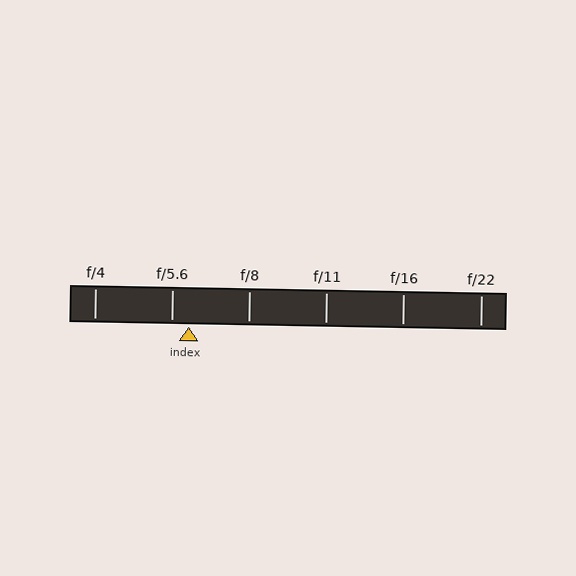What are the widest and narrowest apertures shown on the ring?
The widest aperture shown is f/4 and the narrowest is f/22.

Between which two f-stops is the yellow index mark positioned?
The index mark is between f/5.6 and f/8.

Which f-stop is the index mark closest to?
The index mark is closest to f/5.6.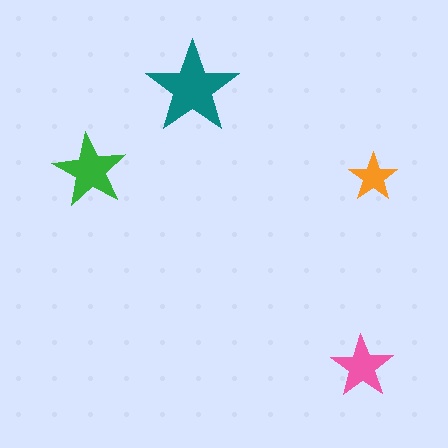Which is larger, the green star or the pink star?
The green one.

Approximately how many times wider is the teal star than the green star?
About 1.5 times wider.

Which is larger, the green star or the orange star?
The green one.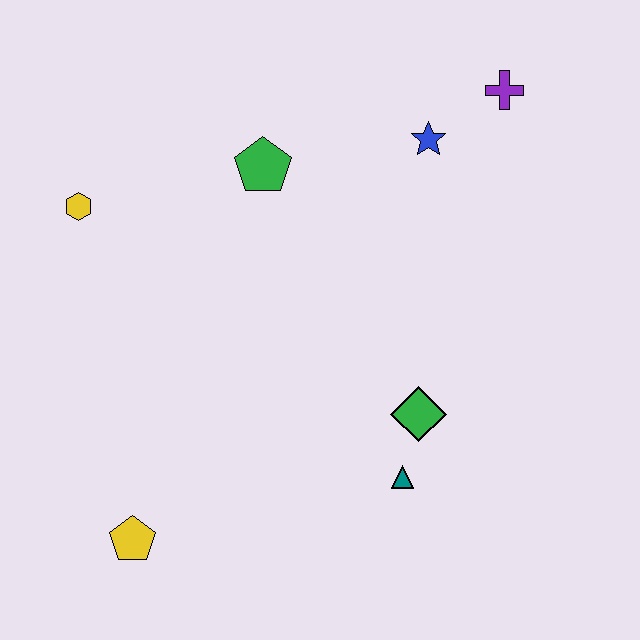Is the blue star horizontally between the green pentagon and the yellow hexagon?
No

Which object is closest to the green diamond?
The teal triangle is closest to the green diamond.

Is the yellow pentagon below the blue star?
Yes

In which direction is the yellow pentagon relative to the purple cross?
The yellow pentagon is below the purple cross.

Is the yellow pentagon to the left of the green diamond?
Yes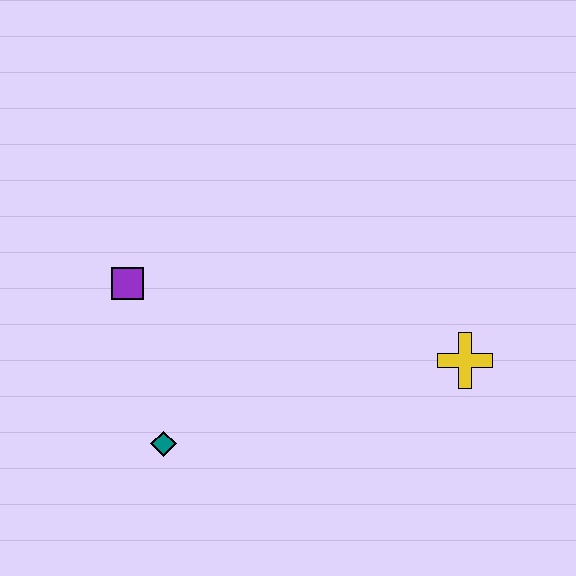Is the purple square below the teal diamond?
No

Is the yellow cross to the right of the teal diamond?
Yes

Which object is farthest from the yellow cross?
The purple square is farthest from the yellow cross.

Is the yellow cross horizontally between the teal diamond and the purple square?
No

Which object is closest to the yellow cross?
The teal diamond is closest to the yellow cross.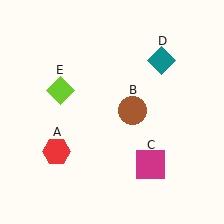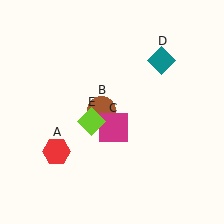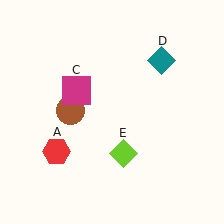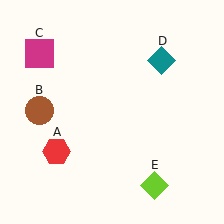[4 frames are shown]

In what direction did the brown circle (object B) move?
The brown circle (object B) moved left.